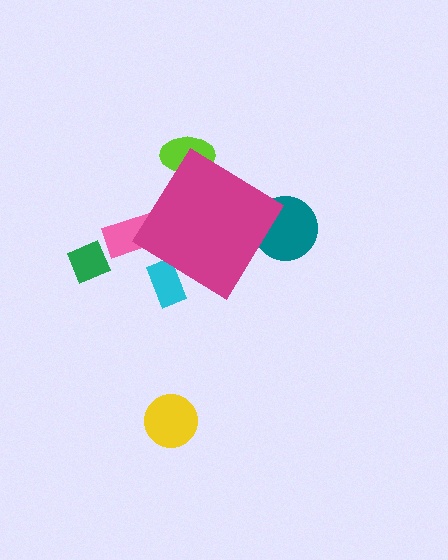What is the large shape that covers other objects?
A magenta diamond.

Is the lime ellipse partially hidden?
Yes, the lime ellipse is partially hidden behind the magenta diamond.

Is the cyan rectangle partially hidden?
Yes, the cyan rectangle is partially hidden behind the magenta diamond.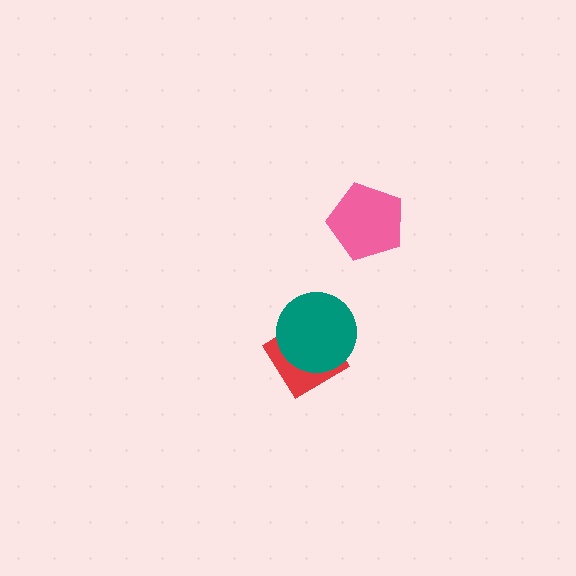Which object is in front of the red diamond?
The teal circle is in front of the red diamond.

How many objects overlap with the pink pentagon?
0 objects overlap with the pink pentagon.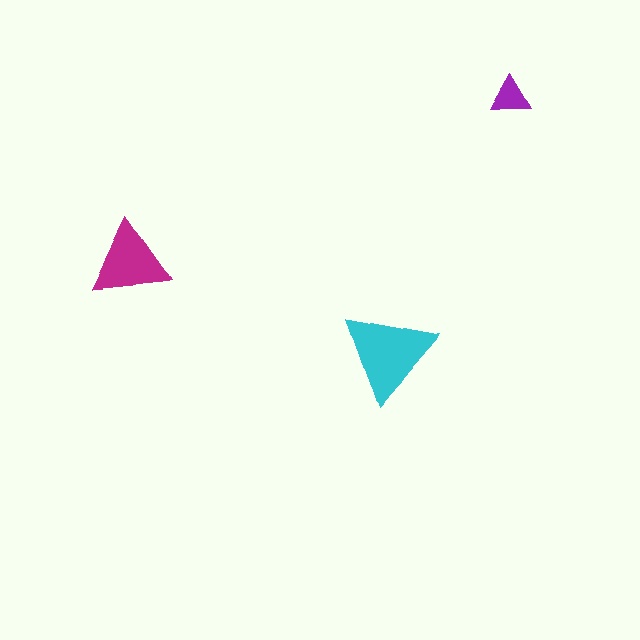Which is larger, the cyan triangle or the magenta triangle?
The cyan one.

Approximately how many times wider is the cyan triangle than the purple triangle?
About 2.5 times wider.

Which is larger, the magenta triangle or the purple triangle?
The magenta one.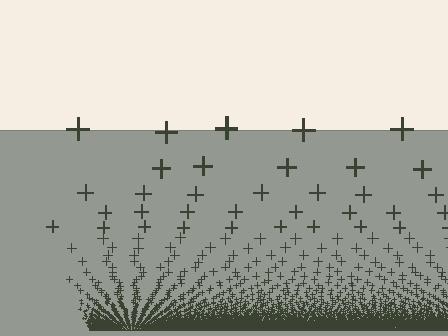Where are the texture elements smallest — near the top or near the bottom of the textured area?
Near the bottom.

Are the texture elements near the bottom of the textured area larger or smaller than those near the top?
Smaller. The gradient is inverted — elements near the bottom are smaller and denser.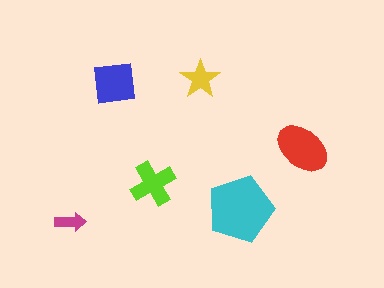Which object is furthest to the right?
The red ellipse is rightmost.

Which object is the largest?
The cyan pentagon.